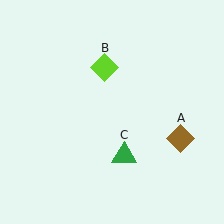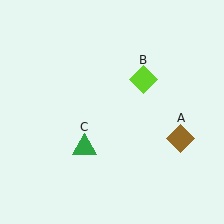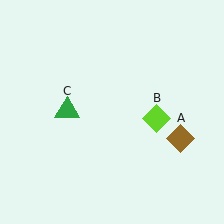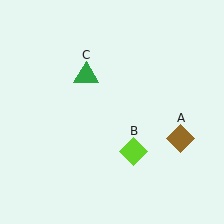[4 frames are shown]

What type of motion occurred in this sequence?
The lime diamond (object B), green triangle (object C) rotated clockwise around the center of the scene.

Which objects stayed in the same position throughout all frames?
Brown diamond (object A) remained stationary.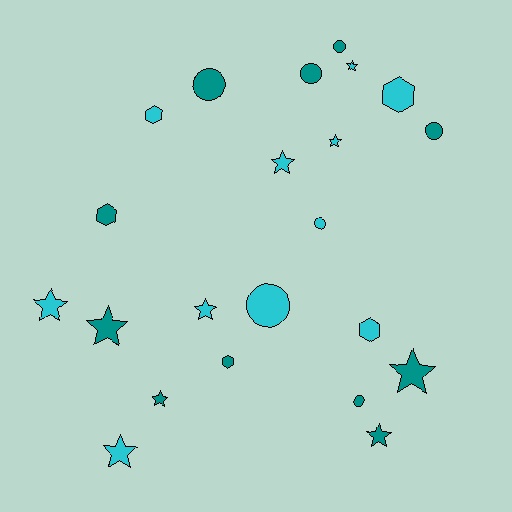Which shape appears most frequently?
Star, with 10 objects.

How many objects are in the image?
There are 22 objects.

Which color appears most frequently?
Teal, with 11 objects.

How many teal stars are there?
There are 4 teal stars.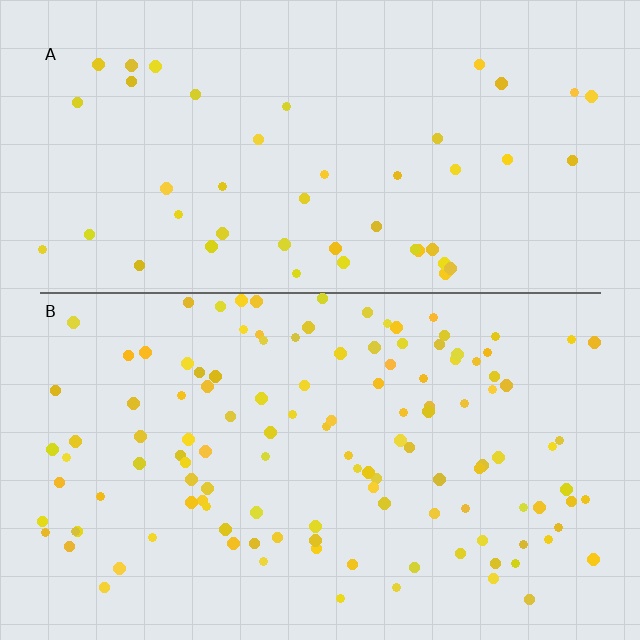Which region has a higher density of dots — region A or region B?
B (the bottom).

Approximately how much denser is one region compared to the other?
Approximately 2.6× — region B over region A.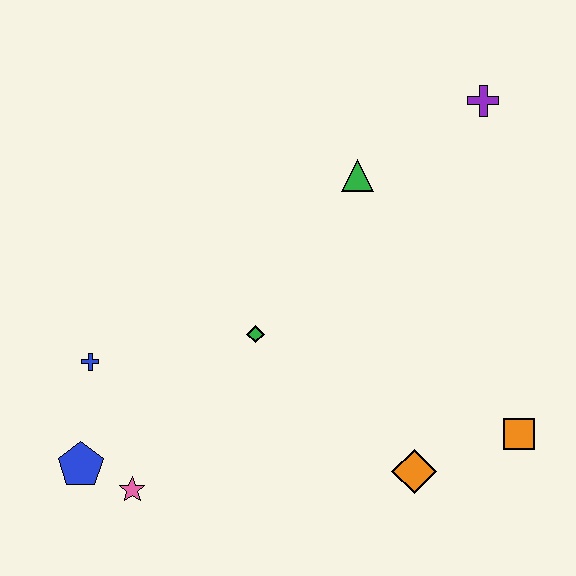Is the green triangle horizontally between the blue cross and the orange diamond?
Yes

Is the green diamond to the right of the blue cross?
Yes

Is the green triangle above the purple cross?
No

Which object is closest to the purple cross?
The green triangle is closest to the purple cross.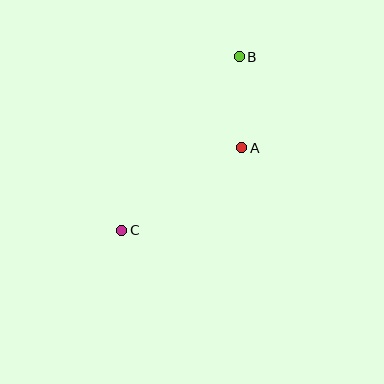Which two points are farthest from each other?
Points B and C are farthest from each other.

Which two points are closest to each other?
Points A and B are closest to each other.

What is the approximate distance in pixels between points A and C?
The distance between A and C is approximately 146 pixels.